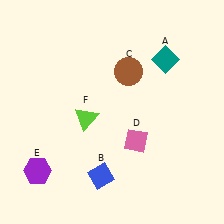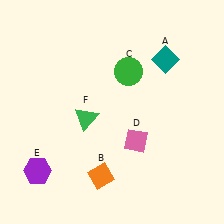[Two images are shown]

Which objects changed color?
B changed from blue to orange. C changed from brown to green. F changed from lime to green.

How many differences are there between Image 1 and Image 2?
There are 3 differences between the two images.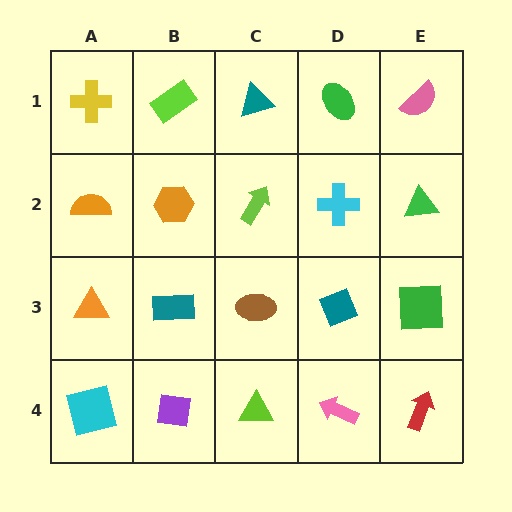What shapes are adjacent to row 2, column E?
A pink semicircle (row 1, column E), a green square (row 3, column E), a cyan cross (row 2, column D).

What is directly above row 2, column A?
A yellow cross.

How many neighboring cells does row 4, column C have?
3.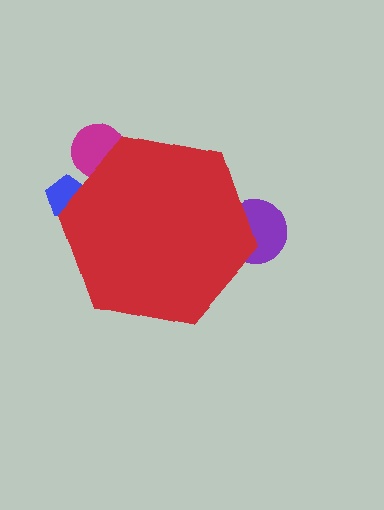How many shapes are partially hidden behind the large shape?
3 shapes are partially hidden.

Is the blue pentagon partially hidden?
Yes, the blue pentagon is partially hidden behind the red hexagon.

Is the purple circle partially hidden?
Yes, the purple circle is partially hidden behind the red hexagon.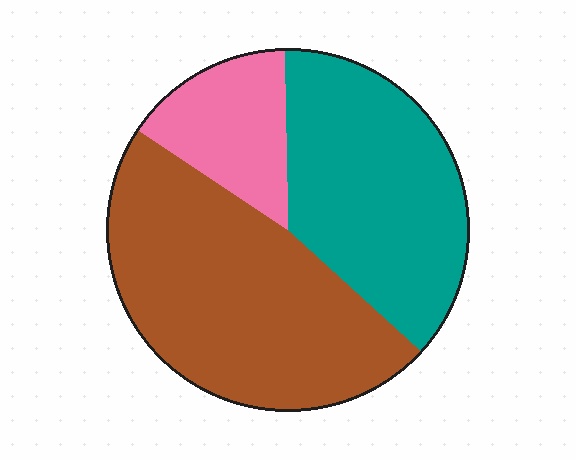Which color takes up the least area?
Pink, at roughly 15%.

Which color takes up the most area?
Brown, at roughly 50%.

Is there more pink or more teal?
Teal.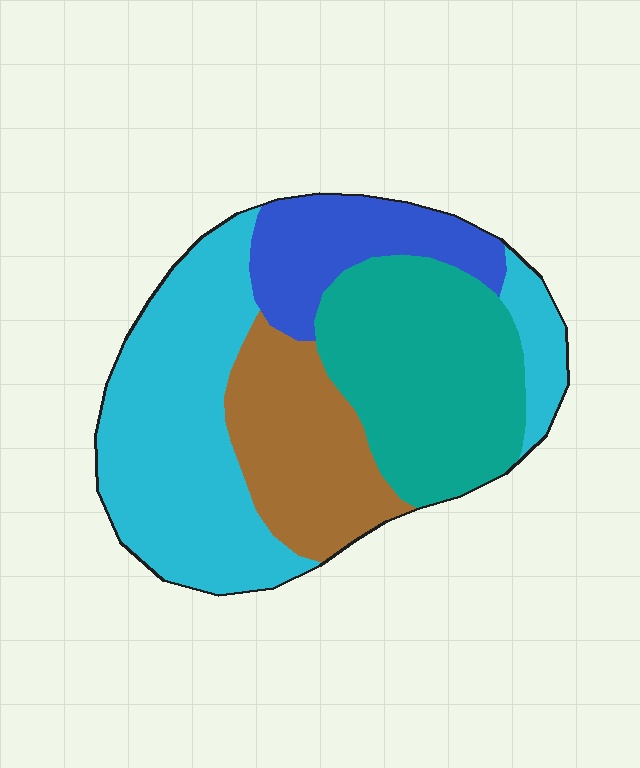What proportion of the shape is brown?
Brown takes up about one fifth (1/5) of the shape.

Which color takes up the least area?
Blue, at roughly 15%.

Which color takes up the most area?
Cyan, at roughly 40%.